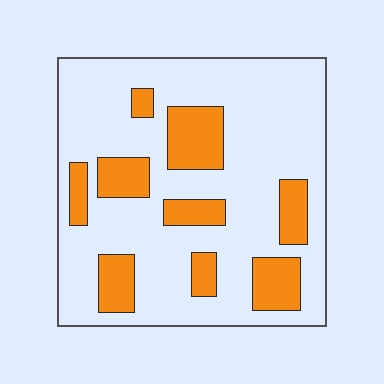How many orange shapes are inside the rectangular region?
9.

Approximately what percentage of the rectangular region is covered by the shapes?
Approximately 25%.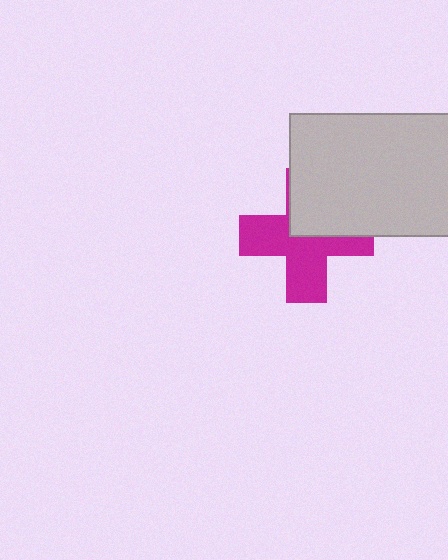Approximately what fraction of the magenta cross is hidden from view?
Roughly 39% of the magenta cross is hidden behind the light gray rectangle.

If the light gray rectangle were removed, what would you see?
You would see the complete magenta cross.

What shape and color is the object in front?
The object in front is a light gray rectangle.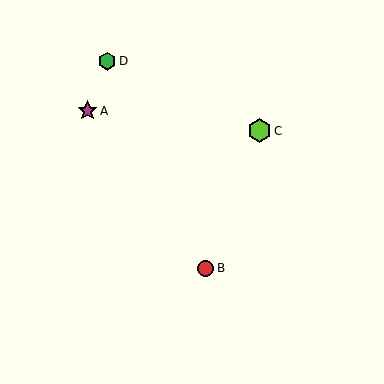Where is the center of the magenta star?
The center of the magenta star is at (87, 111).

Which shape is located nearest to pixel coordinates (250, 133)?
The lime hexagon (labeled C) at (259, 131) is nearest to that location.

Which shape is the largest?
The lime hexagon (labeled C) is the largest.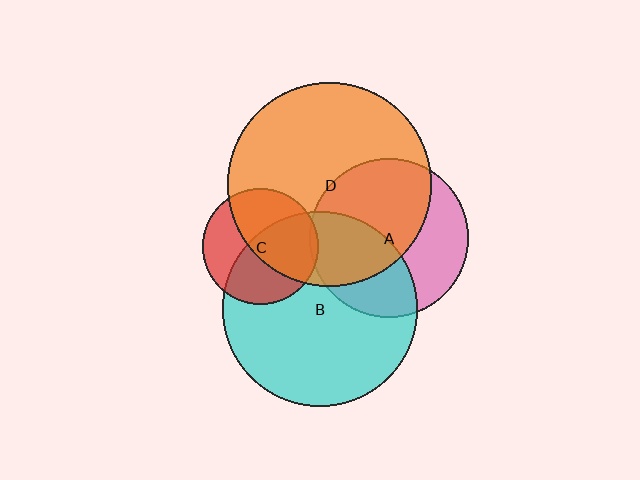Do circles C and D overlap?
Yes.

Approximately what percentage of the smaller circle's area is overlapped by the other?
Approximately 55%.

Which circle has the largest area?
Circle D (orange).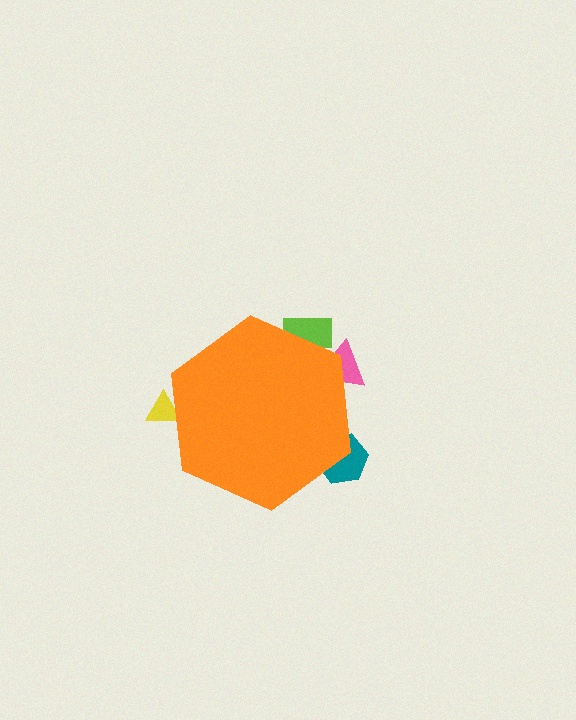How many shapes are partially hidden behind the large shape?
4 shapes are partially hidden.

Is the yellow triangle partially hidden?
Yes, the yellow triangle is partially hidden behind the orange hexagon.